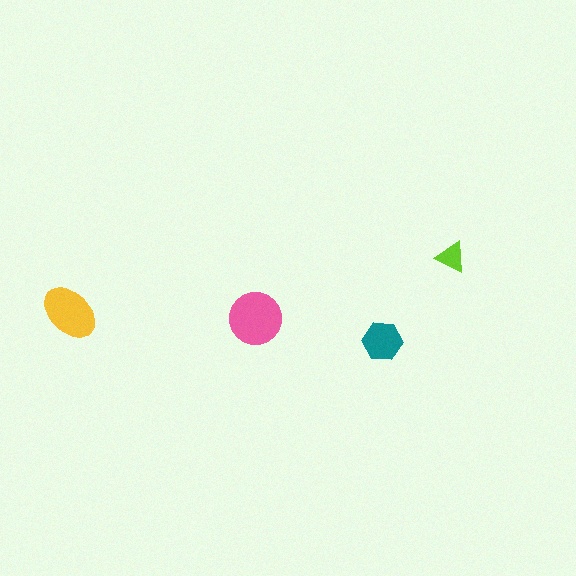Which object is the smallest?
The lime triangle.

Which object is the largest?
The pink circle.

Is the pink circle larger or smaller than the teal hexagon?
Larger.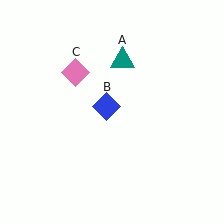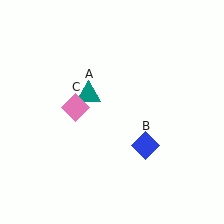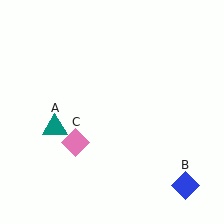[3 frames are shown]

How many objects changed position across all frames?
3 objects changed position: teal triangle (object A), blue diamond (object B), pink diamond (object C).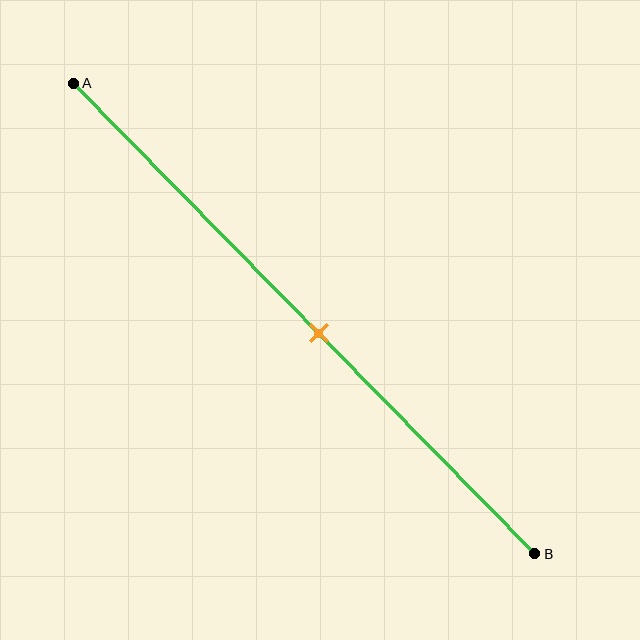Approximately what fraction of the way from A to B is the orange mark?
The orange mark is approximately 55% of the way from A to B.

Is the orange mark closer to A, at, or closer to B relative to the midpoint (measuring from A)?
The orange mark is closer to point B than the midpoint of segment AB.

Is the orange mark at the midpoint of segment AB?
No, the mark is at about 55% from A, not at the 50% midpoint.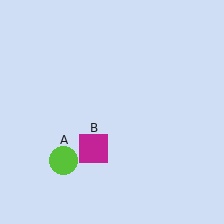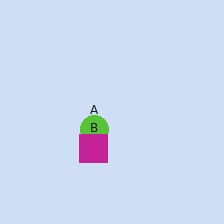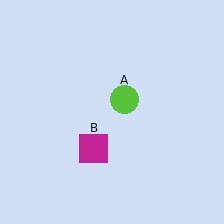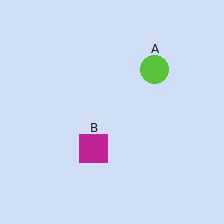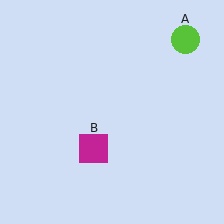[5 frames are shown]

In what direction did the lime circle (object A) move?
The lime circle (object A) moved up and to the right.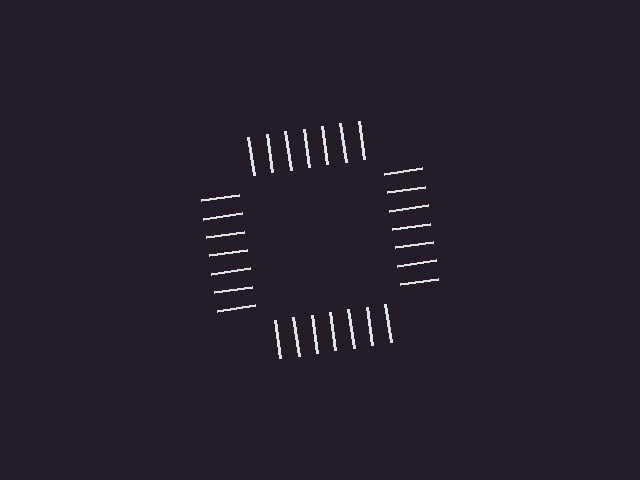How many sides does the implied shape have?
4 sides — the line-ends trace a square.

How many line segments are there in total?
28 — 7 along each of the 4 edges.